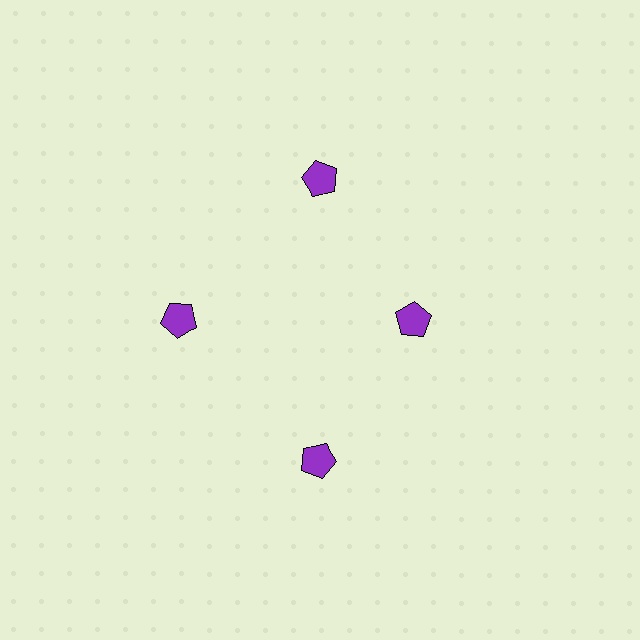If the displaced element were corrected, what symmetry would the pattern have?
It would have 4-fold rotational symmetry — the pattern would map onto itself every 90 degrees.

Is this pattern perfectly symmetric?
No. The 4 purple pentagons are arranged in a ring, but one element near the 3 o'clock position is pulled inward toward the center, breaking the 4-fold rotational symmetry.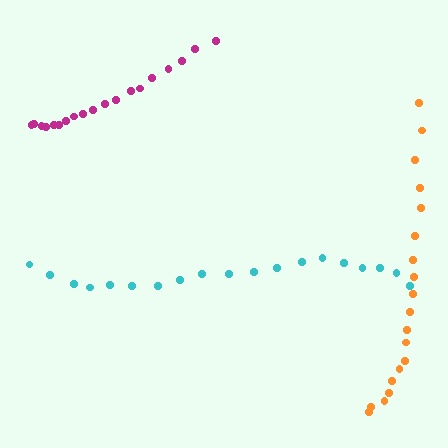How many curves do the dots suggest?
There are 3 distinct paths.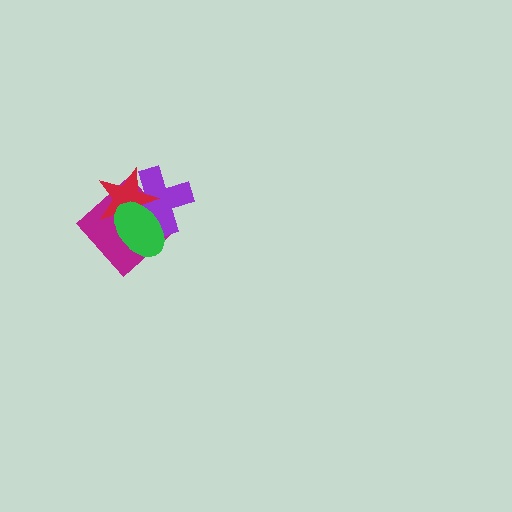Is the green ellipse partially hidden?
No, no other shape covers it.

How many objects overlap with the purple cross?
3 objects overlap with the purple cross.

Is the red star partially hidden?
Yes, it is partially covered by another shape.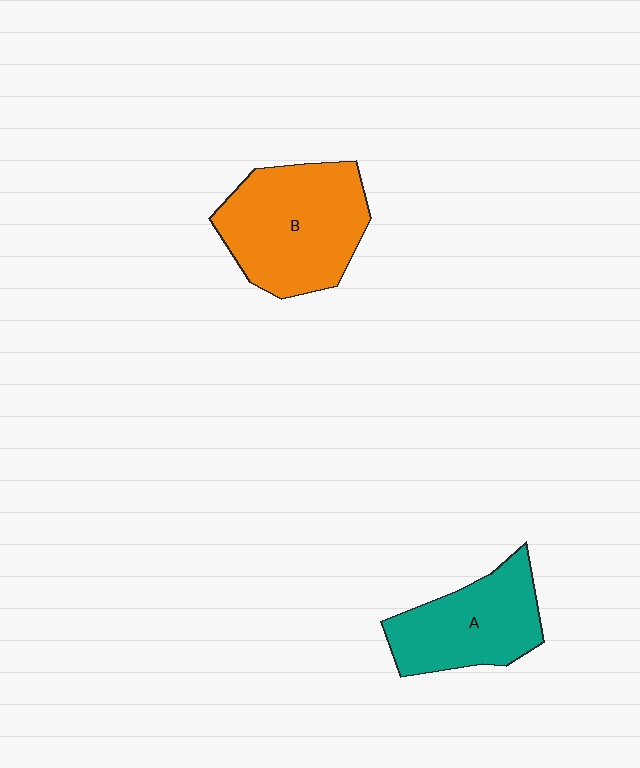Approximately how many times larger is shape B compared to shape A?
Approximately 1.3 times.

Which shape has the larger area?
Shape B (orange).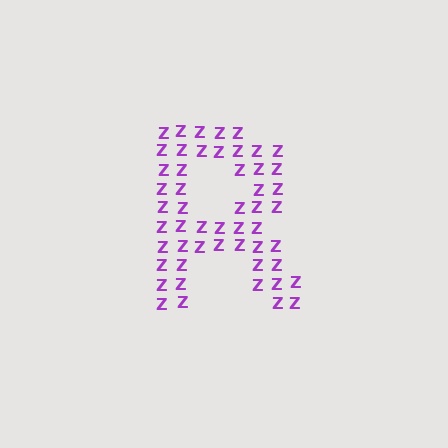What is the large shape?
The large shape is the letter R.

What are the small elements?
The small elements are letter Z's.